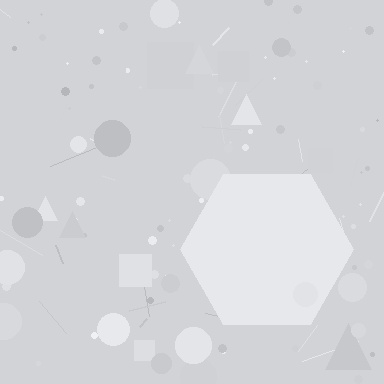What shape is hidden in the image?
A hexagon is hidden in the image.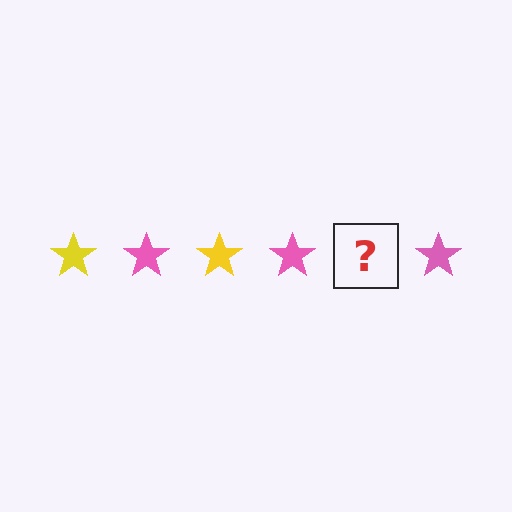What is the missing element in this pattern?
The missing element is a yellow star.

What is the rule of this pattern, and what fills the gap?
The rule is that the pattern cycles through yellow, pink stars. The gap should be filled with a yellow star.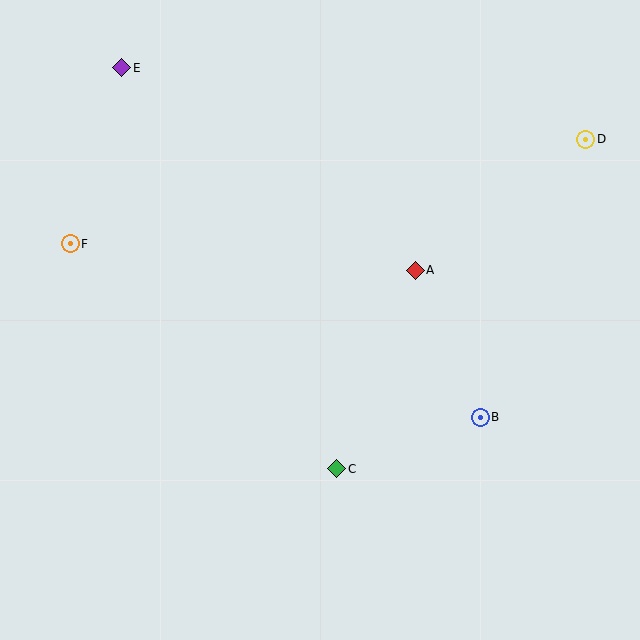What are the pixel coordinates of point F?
Point F is at (70, 244).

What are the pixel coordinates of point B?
Point B is at (480, 417).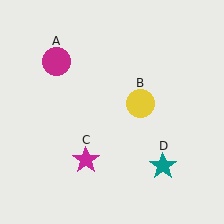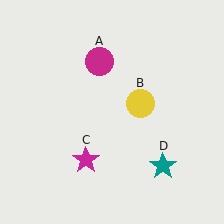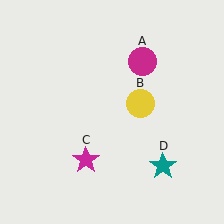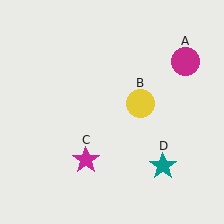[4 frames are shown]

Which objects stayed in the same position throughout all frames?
Yellow circle (object B) and magenta star (object C) and teal star (object D) remained stationary.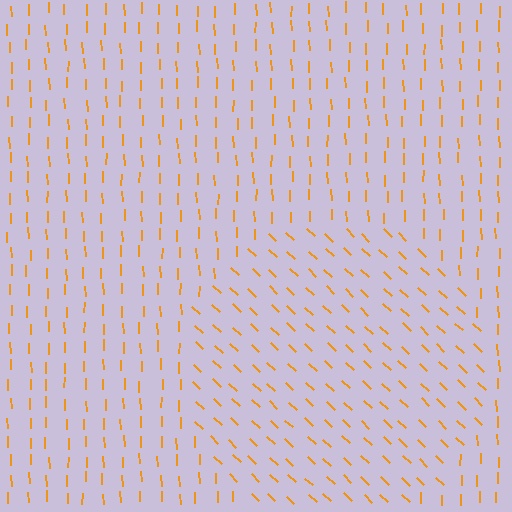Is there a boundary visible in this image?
Yes, there is a texture boundary formed by a change in line orientation.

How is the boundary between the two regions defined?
The boundary is defined purely by a change in line orientation (approximately 45 degrees difference). All lines are the same color and thickness.